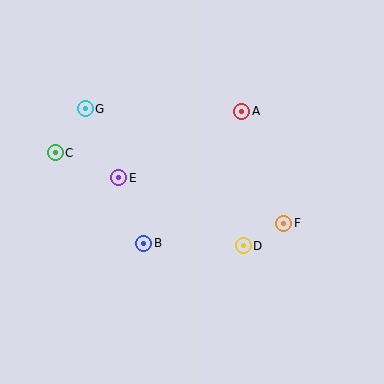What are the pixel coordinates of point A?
Point A is at (242, 111).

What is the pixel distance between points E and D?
The distance between E and D is 142 pixels.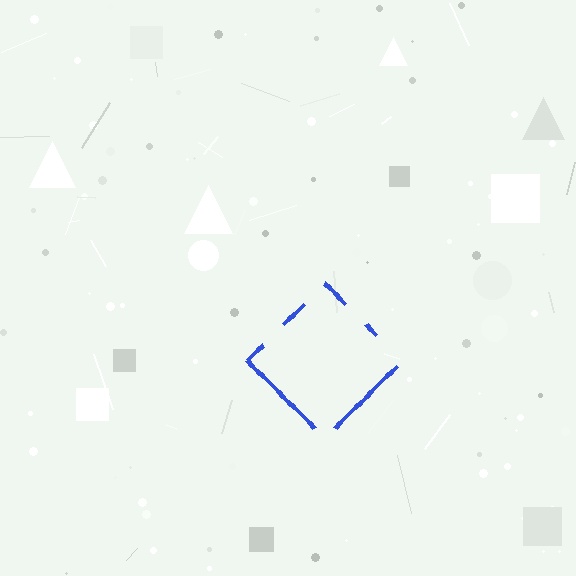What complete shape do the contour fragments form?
The contour fragments form a diamond.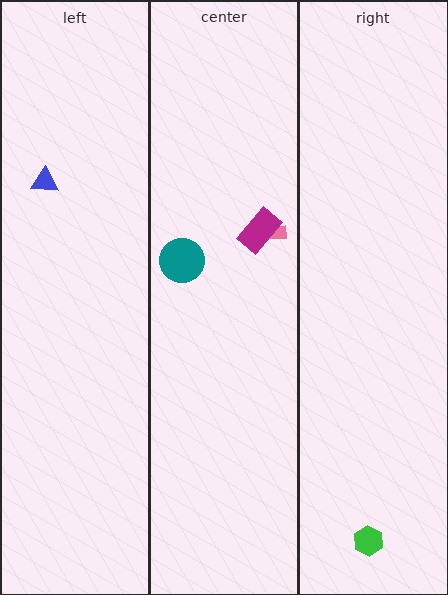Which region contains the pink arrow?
The center region.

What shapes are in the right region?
The green hexagon.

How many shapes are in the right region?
1.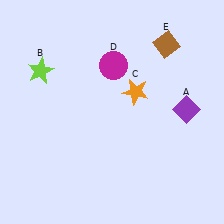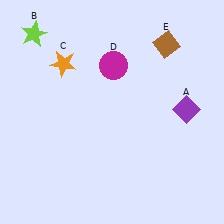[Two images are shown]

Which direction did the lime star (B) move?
The lime star (B) moved up.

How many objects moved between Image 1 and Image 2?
2 objects moved between the two images.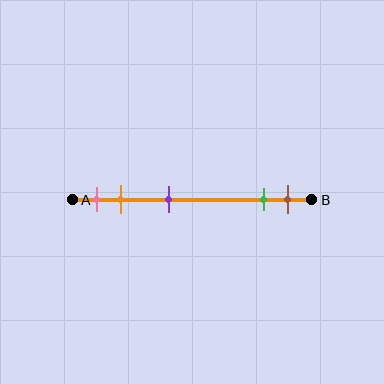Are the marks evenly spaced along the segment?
No, the marks are not evenly spaced.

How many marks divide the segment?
There are 5 marks dividing the segment.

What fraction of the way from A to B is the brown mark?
The brown mark is approximately 90% (0.9) of the way from A to B.